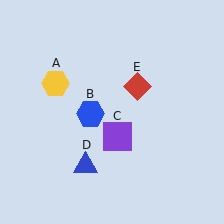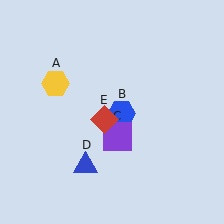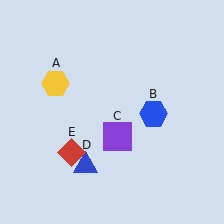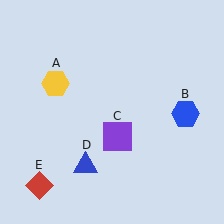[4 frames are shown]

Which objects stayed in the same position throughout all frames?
Yellow hexagon (object A) and purple square (object C) and blue triangle (object D) remained stationary.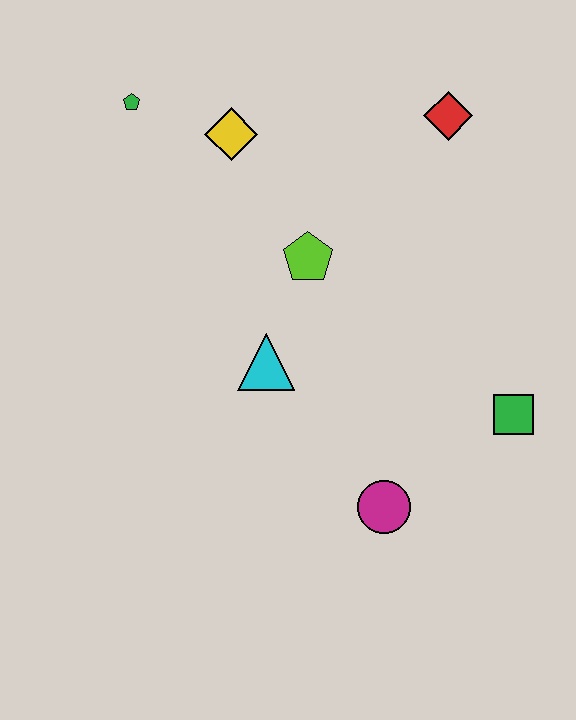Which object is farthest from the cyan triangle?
The red diamond is farthest from the cyan triangle.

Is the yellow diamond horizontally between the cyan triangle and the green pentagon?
Yes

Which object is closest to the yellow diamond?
The green pentagon is closest to the yellow diamond.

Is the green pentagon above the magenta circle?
Yes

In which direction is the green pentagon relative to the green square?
The green pentagon is to the left of the green square.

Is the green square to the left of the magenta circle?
No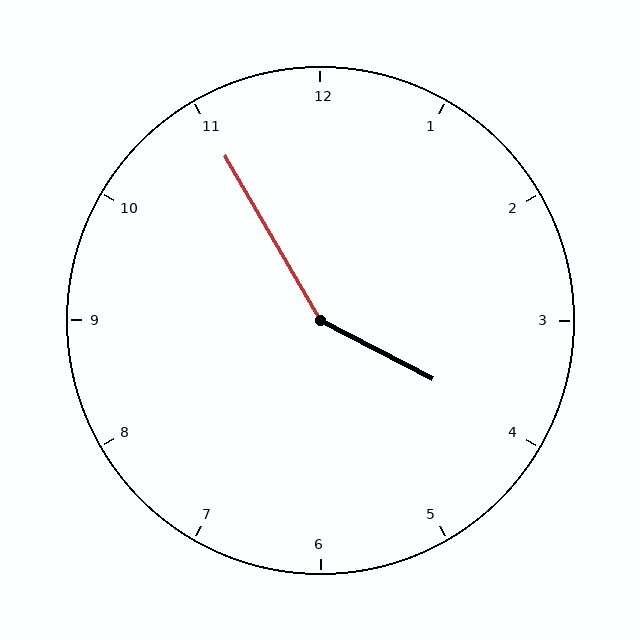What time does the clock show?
3:55.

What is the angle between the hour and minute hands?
Approximately 148 degrees.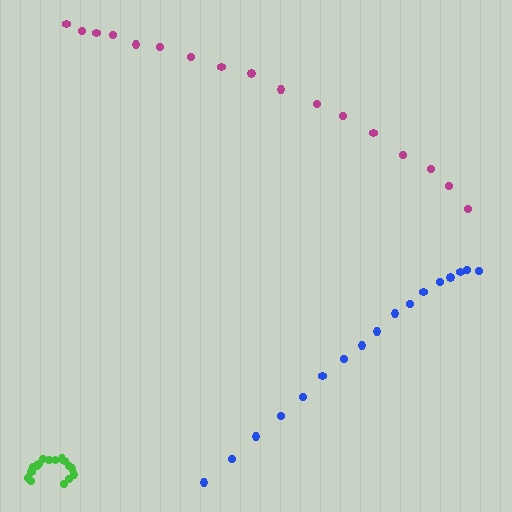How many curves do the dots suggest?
There are 3 distinct paths.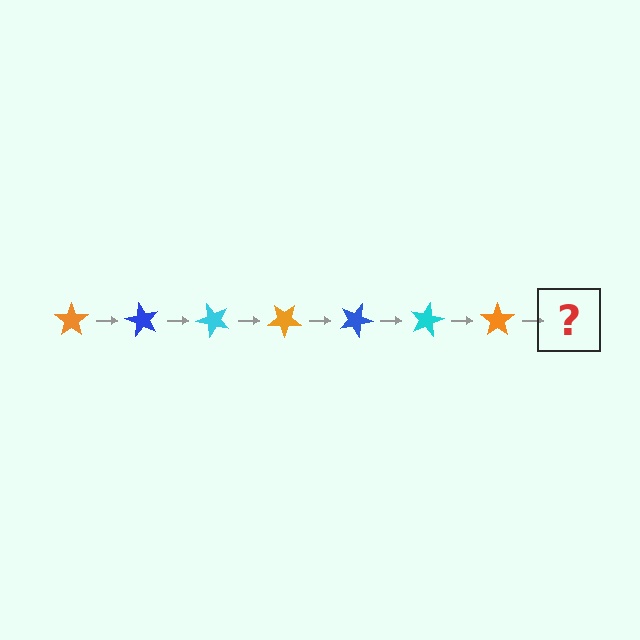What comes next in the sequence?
The next element should be a blue star, rotated 420 degrees from the start.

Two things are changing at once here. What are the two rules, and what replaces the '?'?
The two rules are that it rotates 60 degrees each step and the color cycles through orange, blue, and cyan. The '?' should be a blue star, rotated 420 degrees from the start.